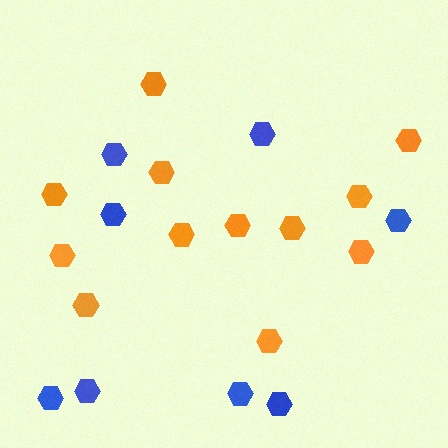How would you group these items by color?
There are 2 groups: one group of orange hexagons (12) and one group of blue hexagons (8).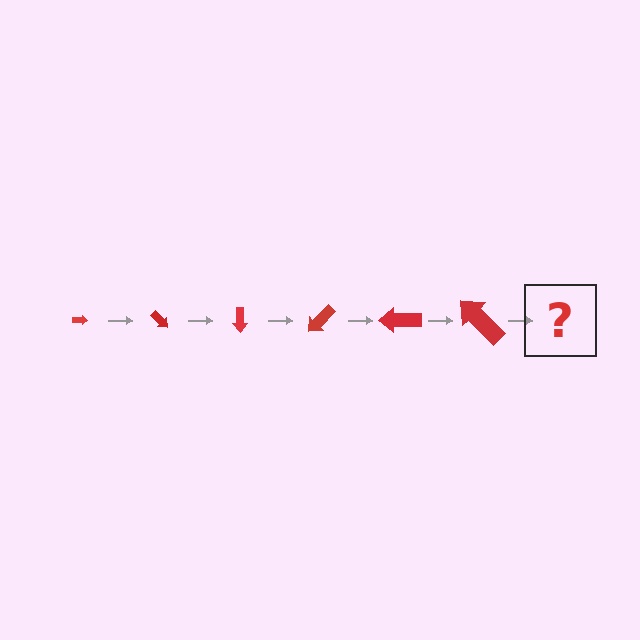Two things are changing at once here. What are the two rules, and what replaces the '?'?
The two rules are that the arrow grows larger each step and it rotates 45 degrees each step. The '?' should be an arrow, larger than the previous one and rotated 270 degrees from the start.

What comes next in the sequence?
The next element should be an arrow, larger than the previous one and rotated 270 degrees from the start.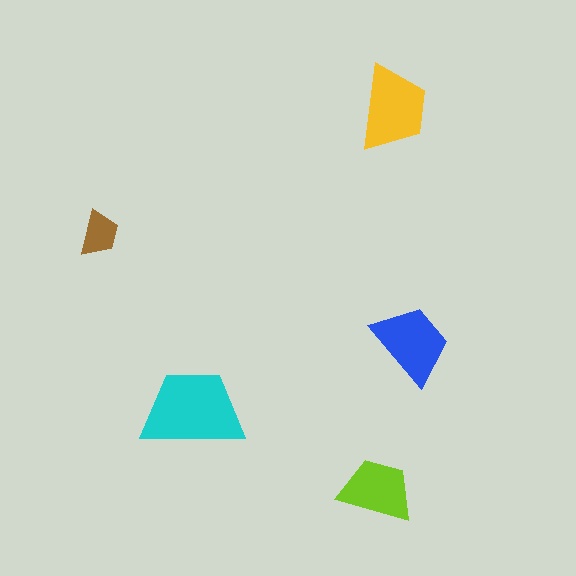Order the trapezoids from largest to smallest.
the cyan one, the yellow one, the blue one, the lime one, the brown one.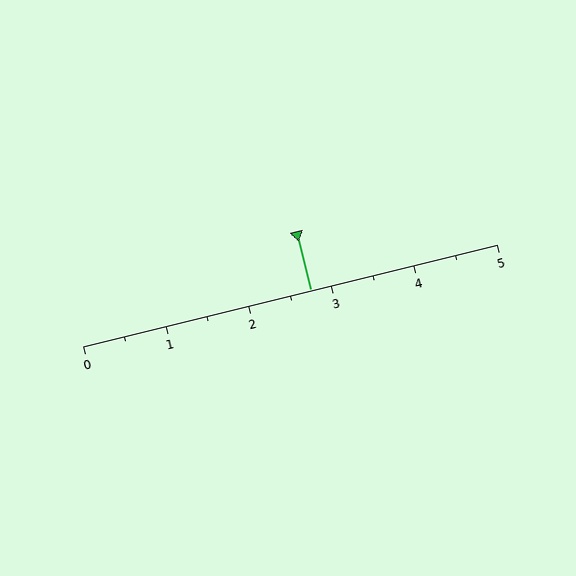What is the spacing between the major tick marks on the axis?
The major ticks are spaced 1 apart.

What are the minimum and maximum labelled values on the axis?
The axis runs from 0 to 5.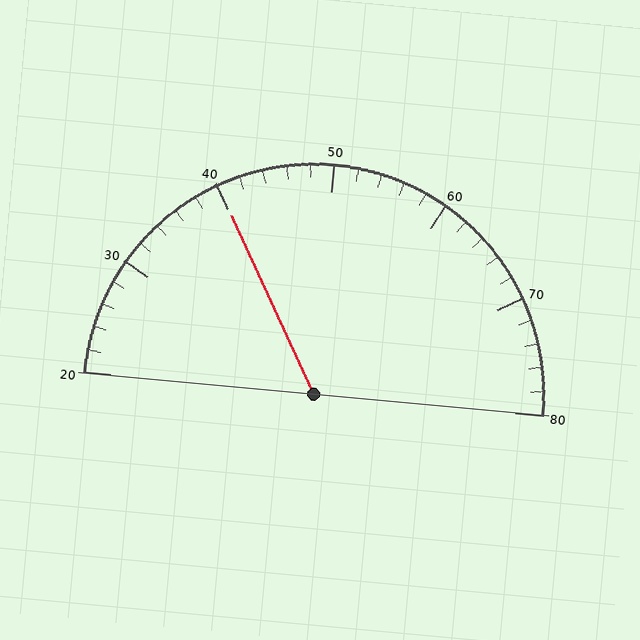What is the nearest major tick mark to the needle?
The nearest major tick mark is 40.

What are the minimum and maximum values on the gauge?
The gauge ranges from 20 to 80.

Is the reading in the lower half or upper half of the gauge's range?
The reading is in the lower half of the range (20 to 80).